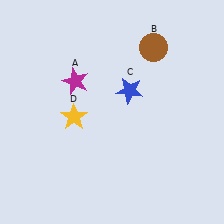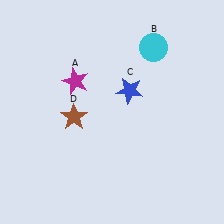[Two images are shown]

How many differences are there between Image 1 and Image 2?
There are 2 differences between the two images.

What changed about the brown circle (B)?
In Image 1, B is brown. In Image 2, it changed to cyan.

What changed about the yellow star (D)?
In Image 1, D is yellow. In Image 2, it changed to brown.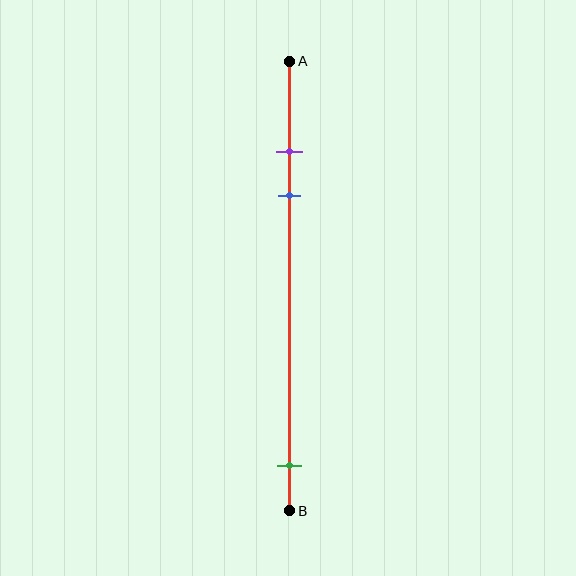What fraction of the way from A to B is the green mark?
The green mark is approximately 90% (0.9) of the way from A to B.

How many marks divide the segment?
There are 3 marks dividing the segment.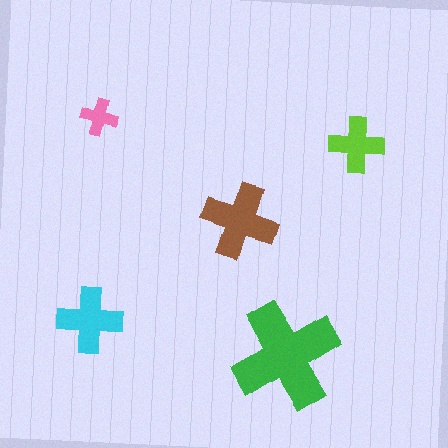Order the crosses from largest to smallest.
the green one, the brown one, the cyan one, the lime one, the pink one.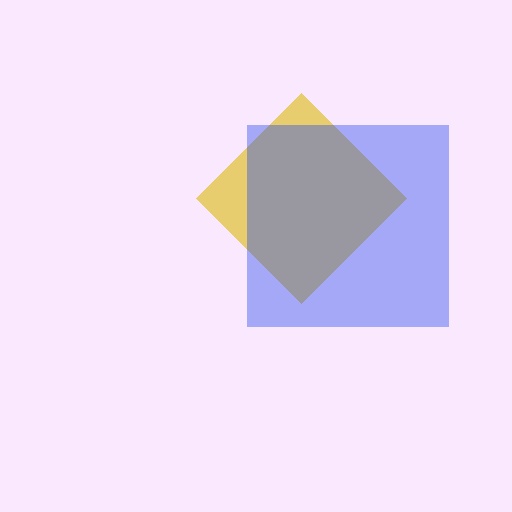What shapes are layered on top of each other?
The layered shapes are: a yellow diamond, a blue square.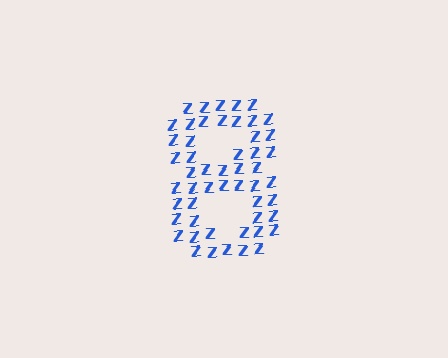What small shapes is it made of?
It is made of small letter Z's.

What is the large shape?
The large shape is the digit 8.